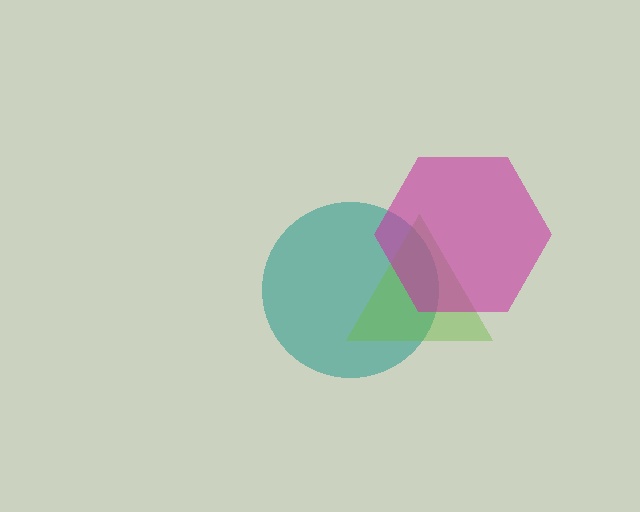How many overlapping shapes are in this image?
There are 3 overlapping shapes in the image.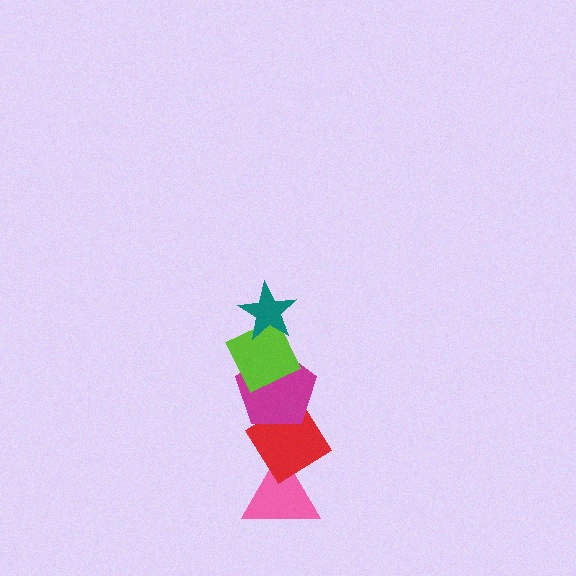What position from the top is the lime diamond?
The lime diamond is 2nd from the top.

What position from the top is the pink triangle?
The pink triangle is 5th from the top.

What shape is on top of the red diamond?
The magenta pentagon is on top of the red diamond.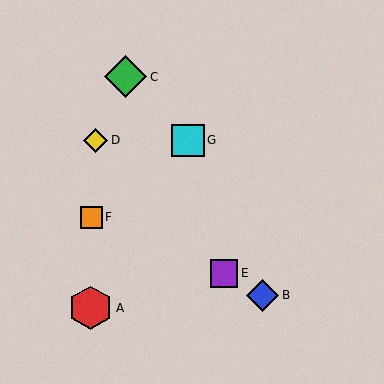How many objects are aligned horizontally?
2 objects (D, G) are aligned horizontally.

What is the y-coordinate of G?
Object G is at y≈140.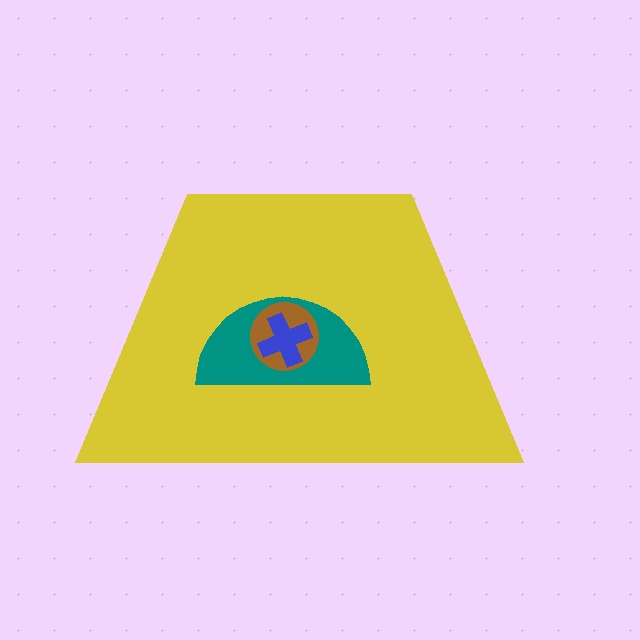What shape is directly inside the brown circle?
The blue cross.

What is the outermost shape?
The yellow trapezoid.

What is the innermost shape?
The blue cross.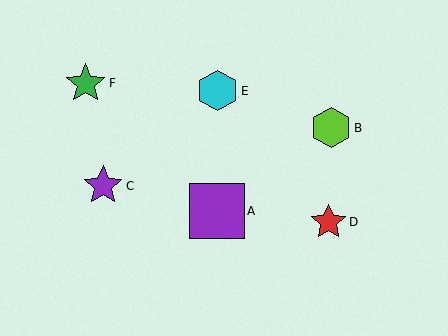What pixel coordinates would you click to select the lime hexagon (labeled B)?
Click at (331, 128) to select the lime hexagon B.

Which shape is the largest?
The purple square (labeled A) is the largest.